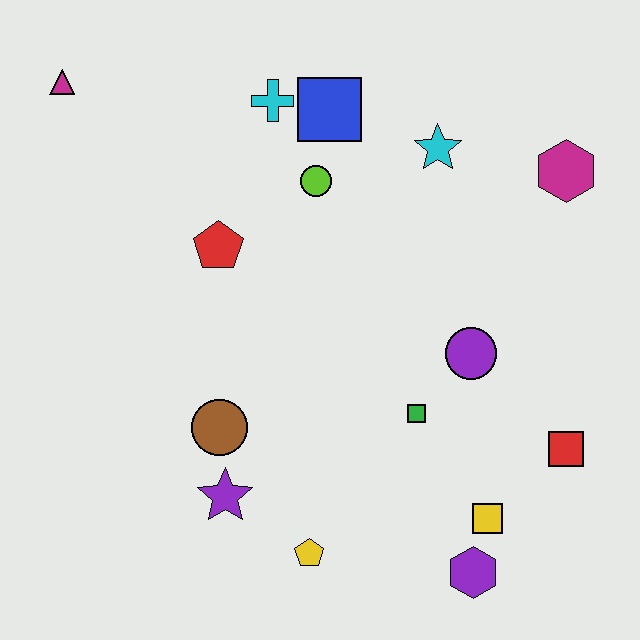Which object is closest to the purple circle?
The green square is closest to the purple circle.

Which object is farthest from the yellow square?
The magenta triangle is farthest from the yellow square.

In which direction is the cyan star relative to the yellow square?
The cyan star is above the yellow square.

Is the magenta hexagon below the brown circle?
No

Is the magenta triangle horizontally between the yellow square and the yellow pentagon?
No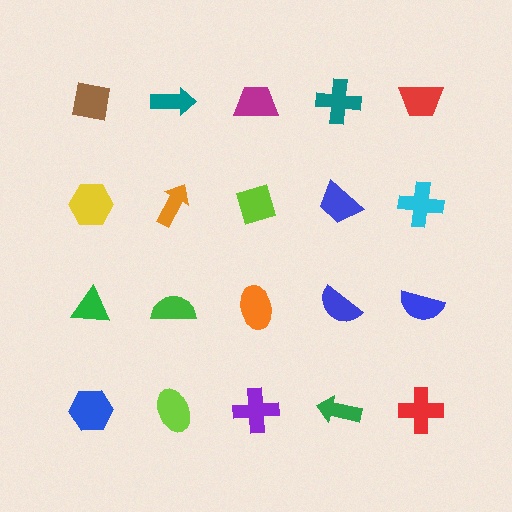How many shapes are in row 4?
5 shapes.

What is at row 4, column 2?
A lime ellipse.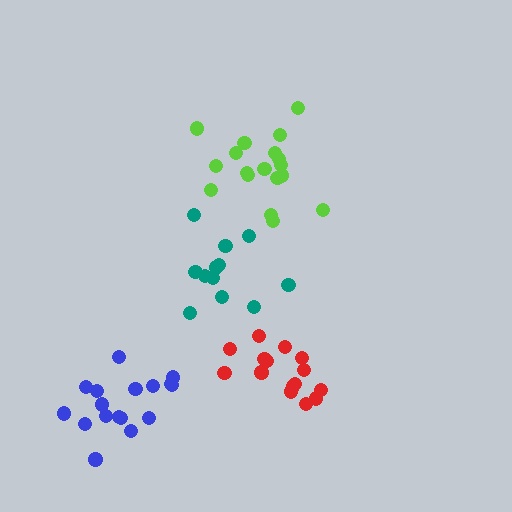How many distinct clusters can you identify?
There are 4 distinct clusters.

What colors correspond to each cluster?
The clusters are colored: lime, teal, blue, red.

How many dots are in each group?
Group 1: 18 dots, Group 2: 12 dots, Group 3: 17 dots, Group 4: 15 dots (62 total).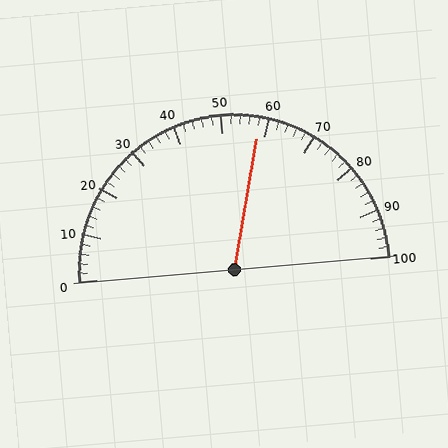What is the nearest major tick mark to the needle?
The nearest major tick mark is 60.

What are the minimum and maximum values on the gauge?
The gauge ranges from 0 to 100.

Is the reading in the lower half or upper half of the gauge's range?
The reading is in the upper half of the range (0 to 100).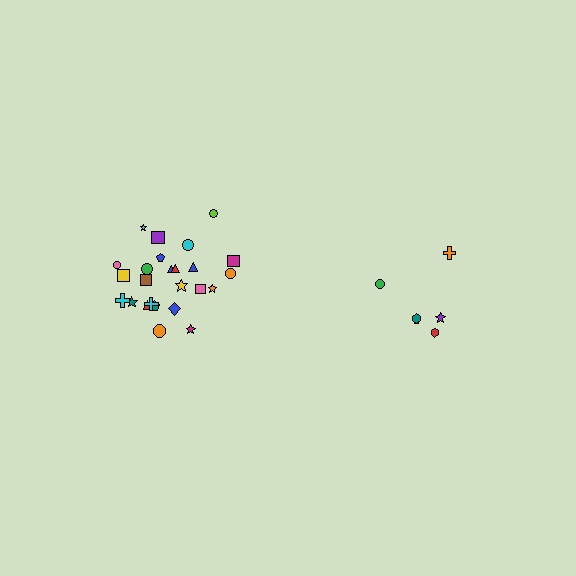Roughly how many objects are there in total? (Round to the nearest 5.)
Roughly 30 objects in total.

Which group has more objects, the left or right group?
The left group.